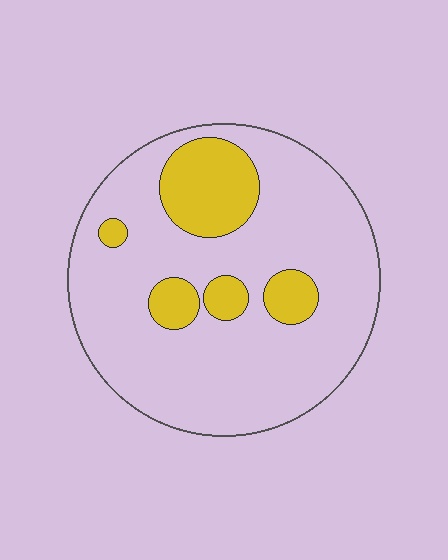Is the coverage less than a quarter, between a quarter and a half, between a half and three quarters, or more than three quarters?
Less than a quarter.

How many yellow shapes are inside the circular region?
5.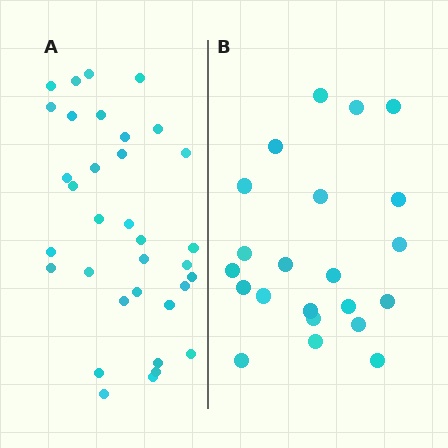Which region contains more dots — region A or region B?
Region A (the left region) has more dots.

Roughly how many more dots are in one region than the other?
Region A has roughly 12 or so more dots than region B.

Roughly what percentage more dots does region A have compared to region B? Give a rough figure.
About 55% more.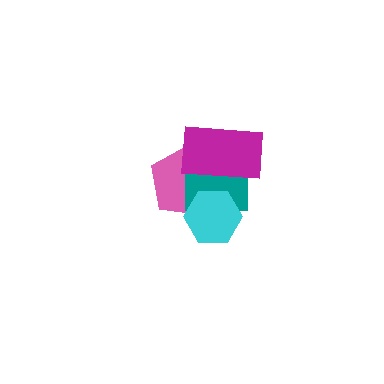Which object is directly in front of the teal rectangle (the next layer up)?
The cyan hexagon is directly in front of the teal rectangle.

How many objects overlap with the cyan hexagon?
2 objects overlap with the cyan hexagon.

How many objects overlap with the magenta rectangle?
2 objects overlap with the magenta rectangle.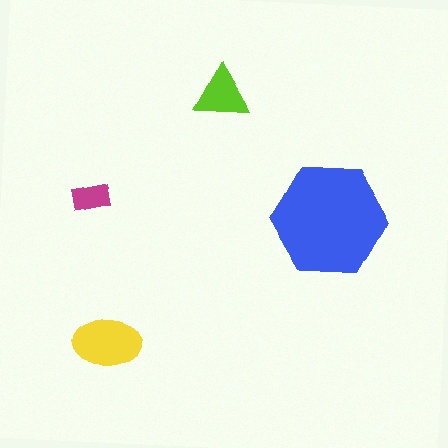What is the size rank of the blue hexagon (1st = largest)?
1st.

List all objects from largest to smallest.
The blue hexagon, the yellow ellipse, the lime triangle, the magenta rectangle.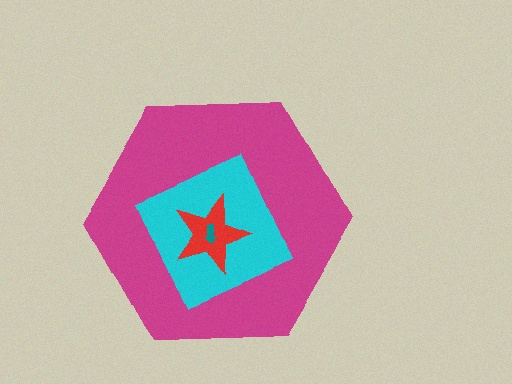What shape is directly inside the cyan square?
The red star.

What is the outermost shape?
The magenta hexagon.